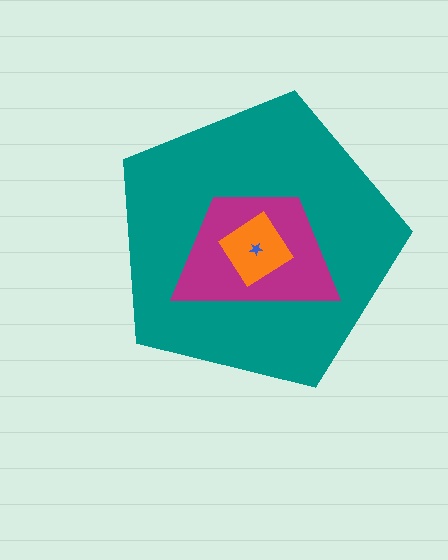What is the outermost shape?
The teal pentagon.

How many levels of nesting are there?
4.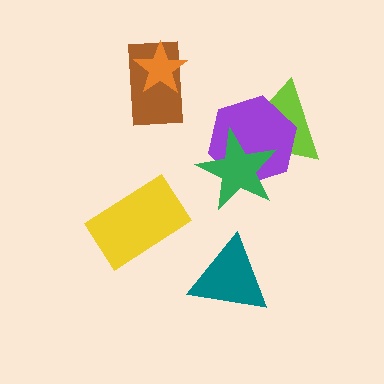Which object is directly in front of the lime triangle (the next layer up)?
The purple hexagon is directly in front of the lime triangle.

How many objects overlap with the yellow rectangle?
0 objects overlap with the yellow rectangle.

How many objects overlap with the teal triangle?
0 objects overlap with the teal triangle.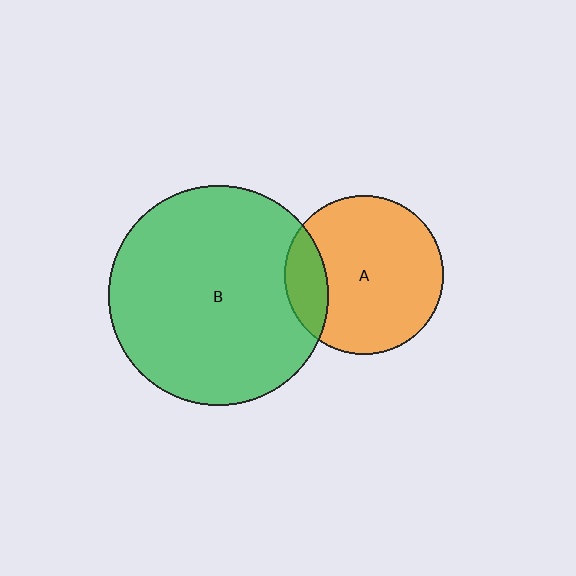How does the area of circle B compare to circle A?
Approximately 1.9 times.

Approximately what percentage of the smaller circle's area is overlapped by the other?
Approximately 15%.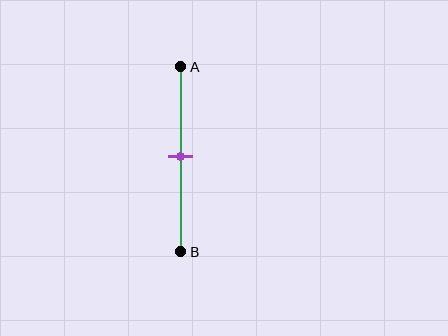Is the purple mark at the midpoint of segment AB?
Yes, the mark is approximately at the midpoint.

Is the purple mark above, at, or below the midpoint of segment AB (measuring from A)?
The purple mark is approximately at the midpoint of segment AB.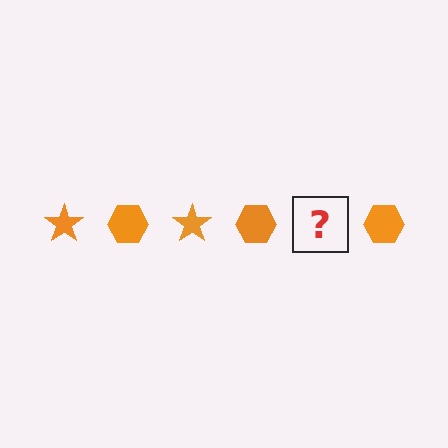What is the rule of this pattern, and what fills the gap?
The rule is that the pattern cycles through star, hexagon shapes in orange. The gap should be filled with an orange star.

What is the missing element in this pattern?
The missing element is an orange star.